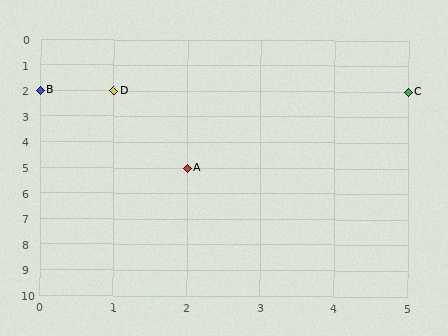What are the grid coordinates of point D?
Point D is at grid coordinates (1, 2).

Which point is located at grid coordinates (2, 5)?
Point A is at (2, 5).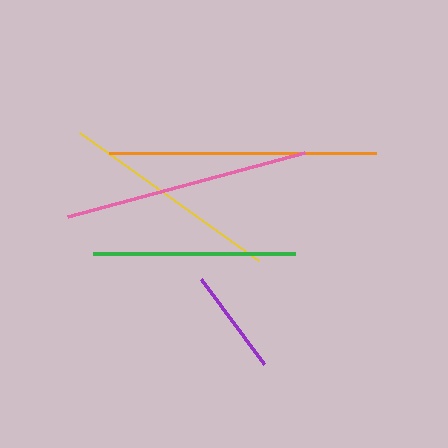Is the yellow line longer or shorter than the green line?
The yellow line is longer than the green line.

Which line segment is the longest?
The orange line is the longest at approximately 266 pixels.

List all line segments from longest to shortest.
From longest to shortest: orange, pink, yellow, green, purple.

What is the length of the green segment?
The green segment is approximately 202 pixels long.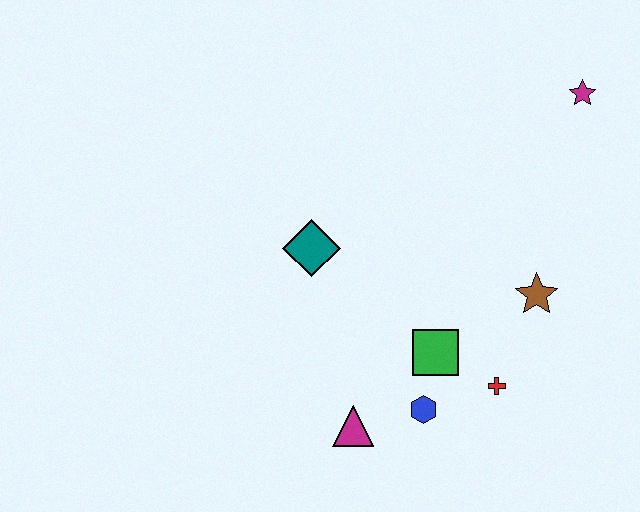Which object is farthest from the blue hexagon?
The magenta star is farthest from the blue hexagon.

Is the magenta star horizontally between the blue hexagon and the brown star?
No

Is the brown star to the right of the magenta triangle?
Yes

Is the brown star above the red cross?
Yes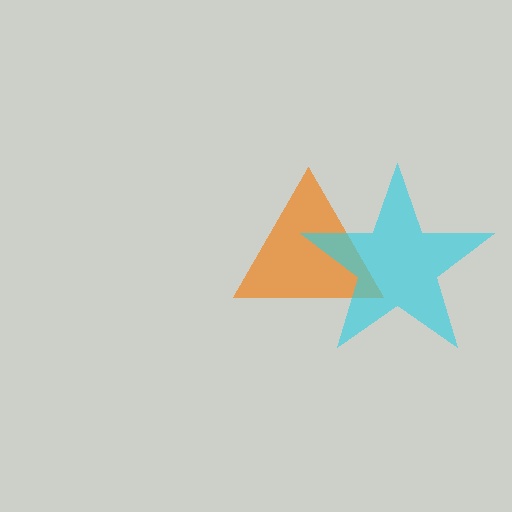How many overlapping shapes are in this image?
There are 2 overlapping shapes in the image.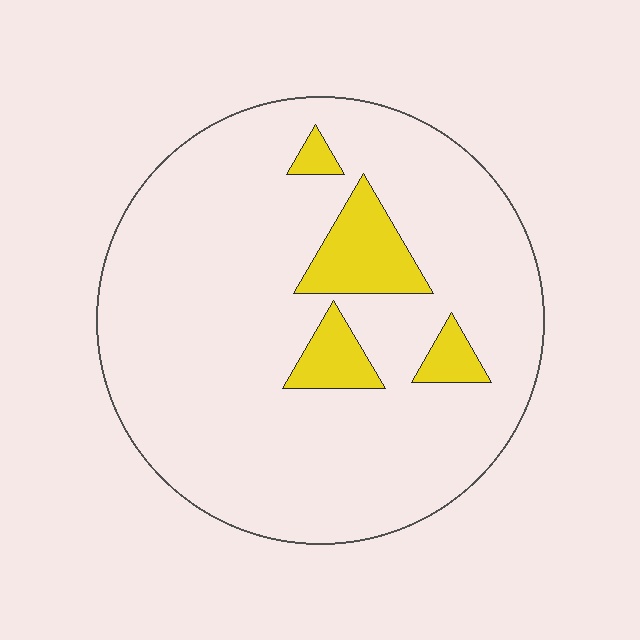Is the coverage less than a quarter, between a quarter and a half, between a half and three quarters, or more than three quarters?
Less than a quarter.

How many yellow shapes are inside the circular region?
4.